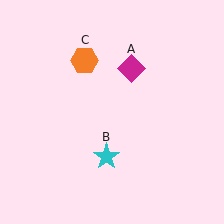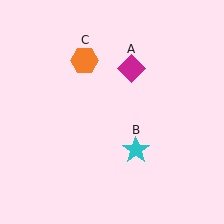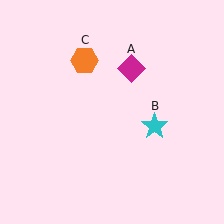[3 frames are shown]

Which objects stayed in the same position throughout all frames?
Magenta diamond (object A) and orange hexagon (object C) remained stationary.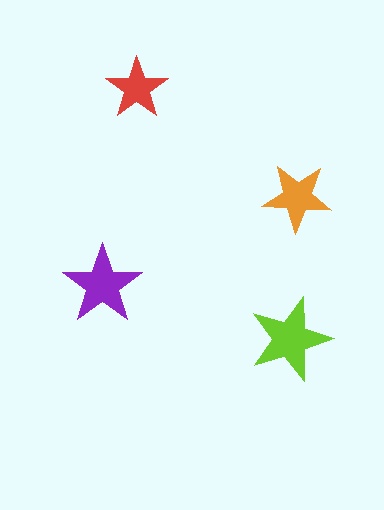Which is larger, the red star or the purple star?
The purple one.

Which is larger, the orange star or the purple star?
The purple one.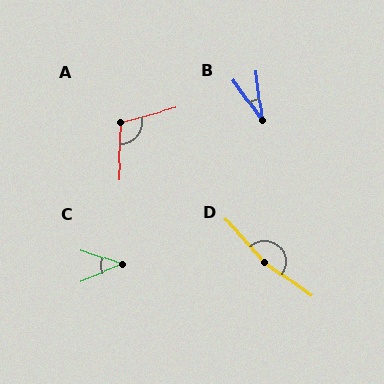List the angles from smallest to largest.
B (29°), C (41°), A (107°), D (168°).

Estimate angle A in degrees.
Approximately 107 degrees.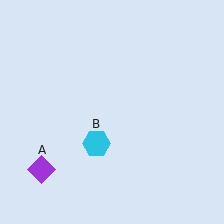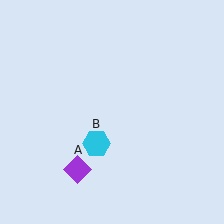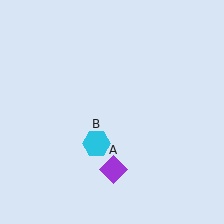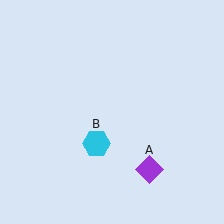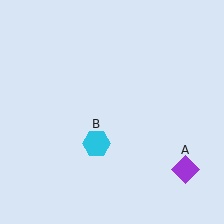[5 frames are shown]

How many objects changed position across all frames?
1 object changed position: purple diamond (object A).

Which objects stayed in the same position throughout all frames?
Cyan hexagon (object B) remained stationary.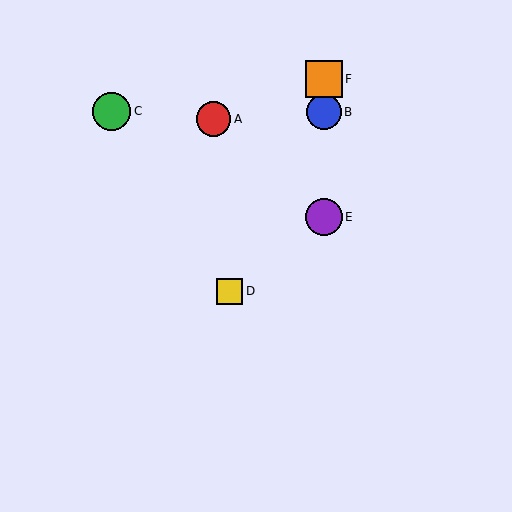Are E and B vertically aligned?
Yes, both are at x≈324.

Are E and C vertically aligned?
No, E is at x≈324 and C is at x≈112.